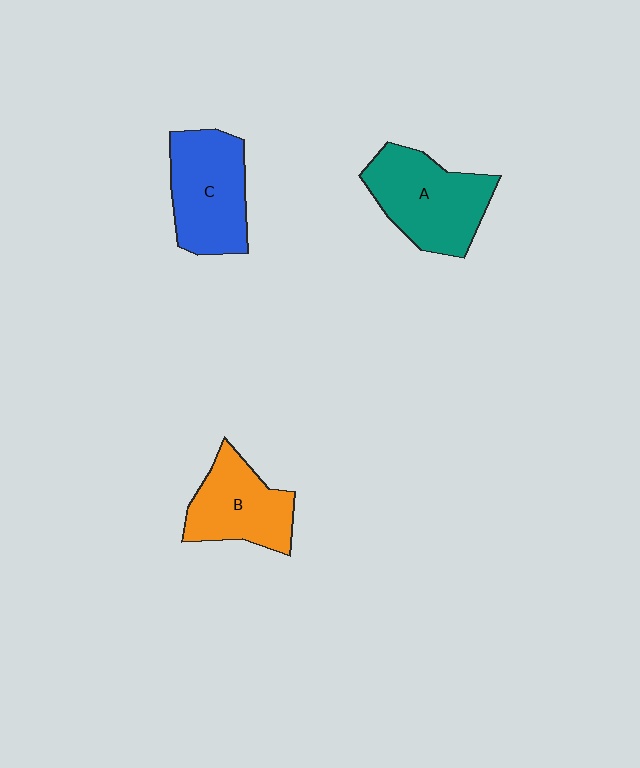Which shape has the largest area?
Shape A (teal).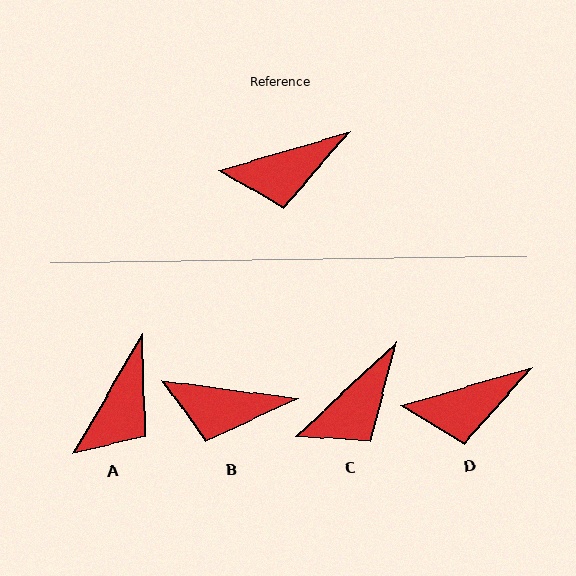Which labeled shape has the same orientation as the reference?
D.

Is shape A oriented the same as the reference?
No, it is off by about 43 degrees.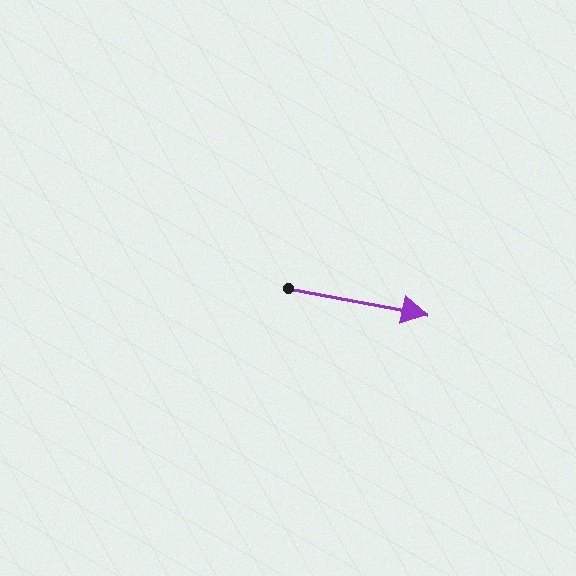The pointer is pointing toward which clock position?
Roughly 3 o'clock.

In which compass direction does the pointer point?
East.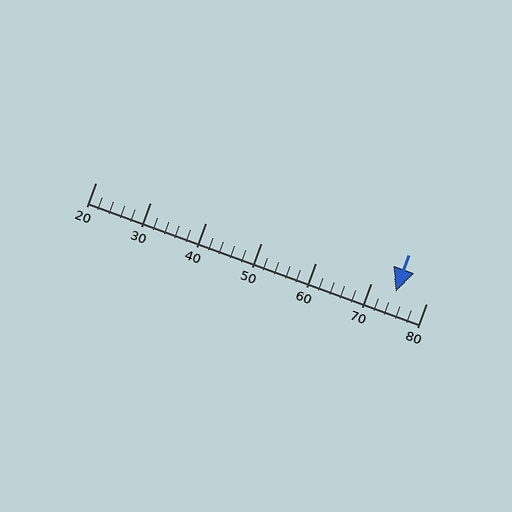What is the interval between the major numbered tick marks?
The major tick marks are spaced 10 units apart.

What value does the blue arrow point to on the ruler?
The blue arrow points to approximately 74.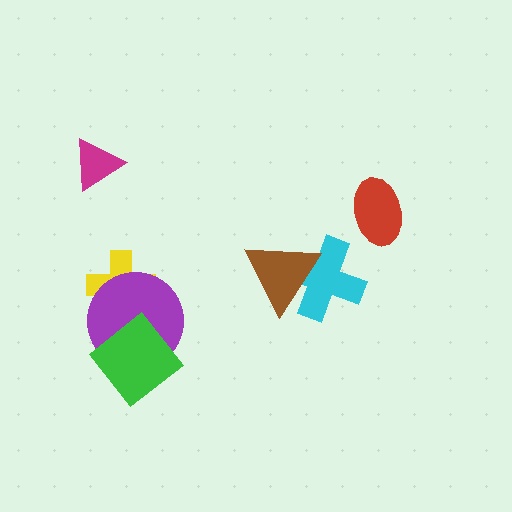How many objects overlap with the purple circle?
2 objects overlap with the purple circle.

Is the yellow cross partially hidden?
Yes, it is partially covered by another shape.